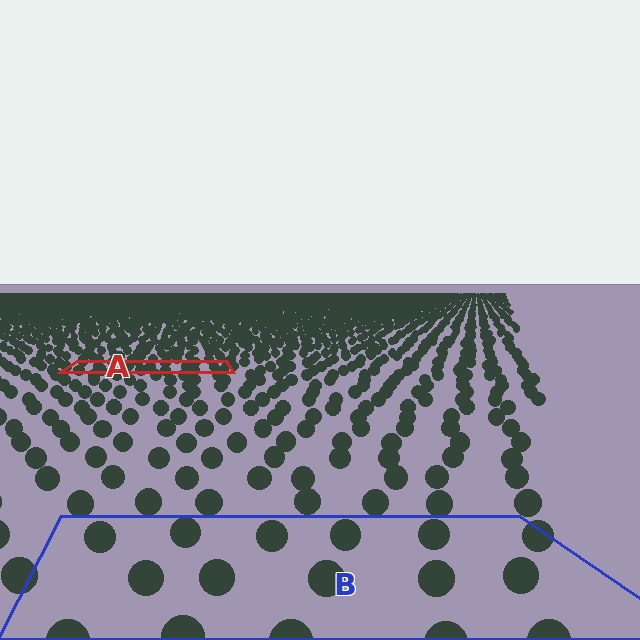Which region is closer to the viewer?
Region B is closer. The texture elements there are larger and more spread out.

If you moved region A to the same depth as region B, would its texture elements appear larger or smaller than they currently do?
They would appear larger. At a closer depth, the same texture elements are projected at a bigger on-screen size.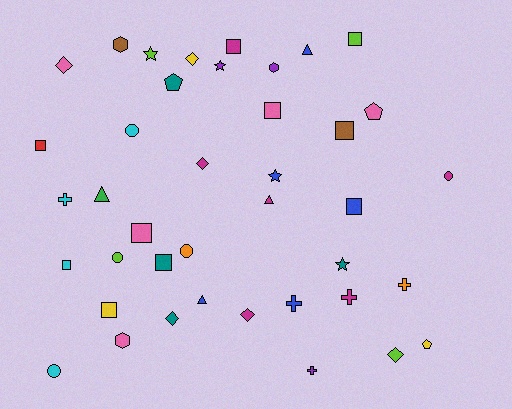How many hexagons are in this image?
There are 3 hexagons.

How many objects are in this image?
There are 40 objects.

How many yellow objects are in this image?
There are 3 yellow objects.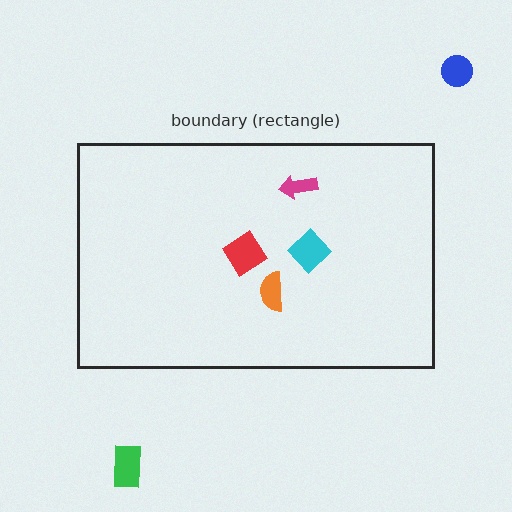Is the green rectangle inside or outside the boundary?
Outside.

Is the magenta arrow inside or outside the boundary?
Inside.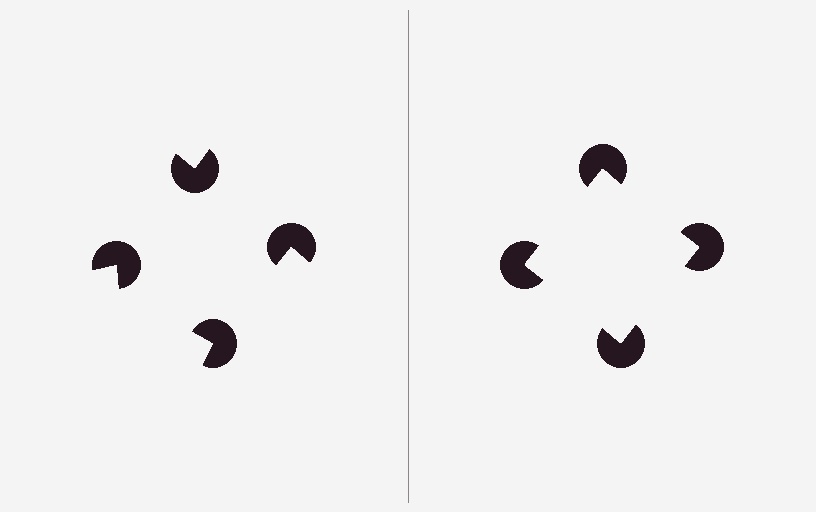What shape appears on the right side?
An illusory square.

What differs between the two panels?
The pac-man discs are positioned identically on both sides; only the wedge orientations differ. On the right they align to a square; on the left they are misaligned.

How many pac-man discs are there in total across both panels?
8 — 4 on each side.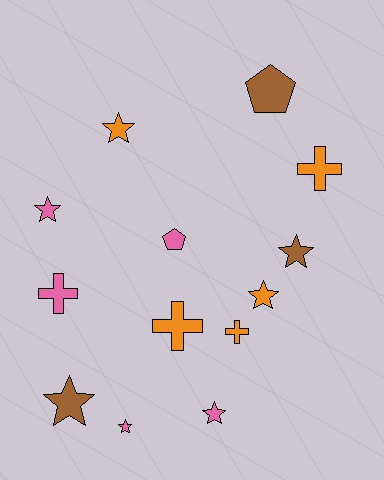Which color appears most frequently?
Orange, with 5 objects.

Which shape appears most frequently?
Star, with 7 objects.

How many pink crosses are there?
There is 1 pink cross.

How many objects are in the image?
There are 13 objects.